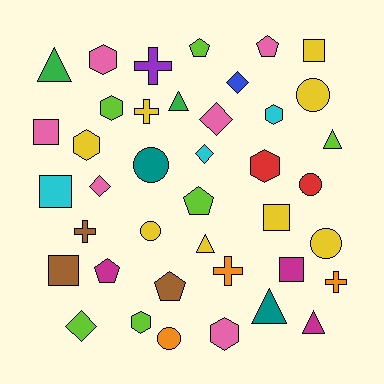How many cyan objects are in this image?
There are 3 cyan objects.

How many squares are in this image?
There are 6 squares.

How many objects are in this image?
There are 40 objects.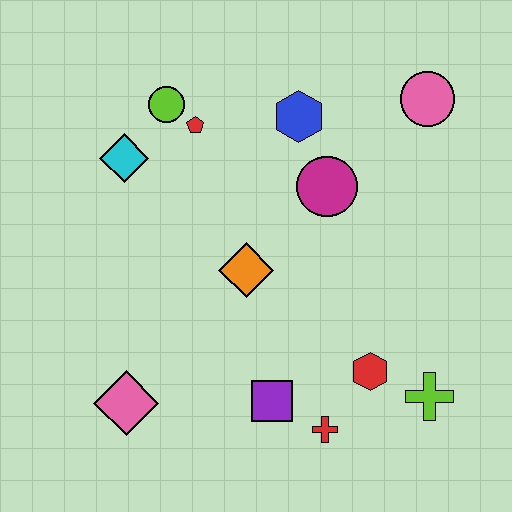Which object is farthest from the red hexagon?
The lime circle is farthest from the red hexagon.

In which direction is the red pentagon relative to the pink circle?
The red pentagon is to the left of the pink circle.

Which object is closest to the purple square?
The red cross is closest to the purple square.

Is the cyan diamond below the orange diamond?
No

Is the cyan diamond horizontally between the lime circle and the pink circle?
No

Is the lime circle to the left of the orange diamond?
Yes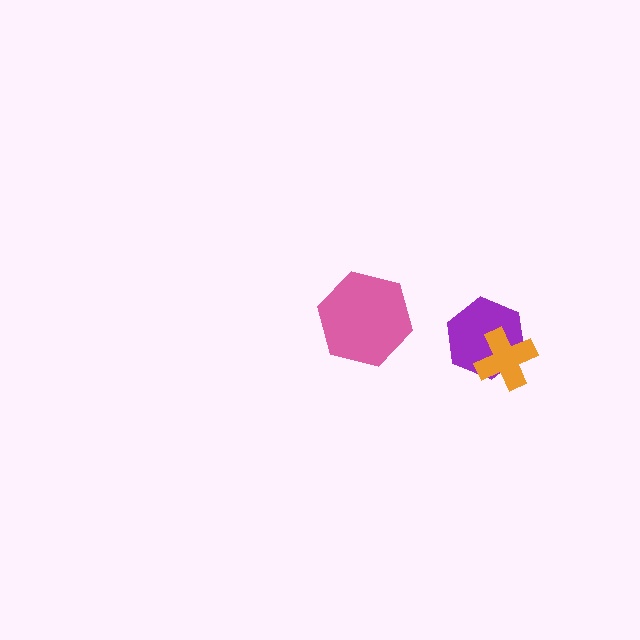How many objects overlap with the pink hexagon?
0 objects overlap with the pink hexagon.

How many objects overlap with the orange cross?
1 object overlaps with the orange cross.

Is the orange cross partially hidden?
No, no other shape covers it.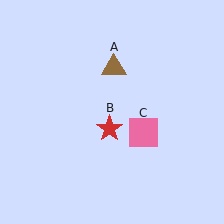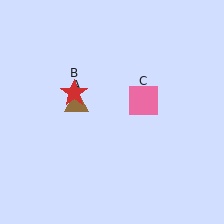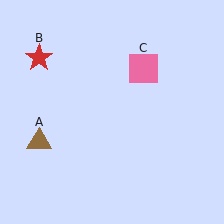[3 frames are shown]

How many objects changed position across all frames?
3 objects changed position: brown triangle (object A), red star (object B), pink square (object C).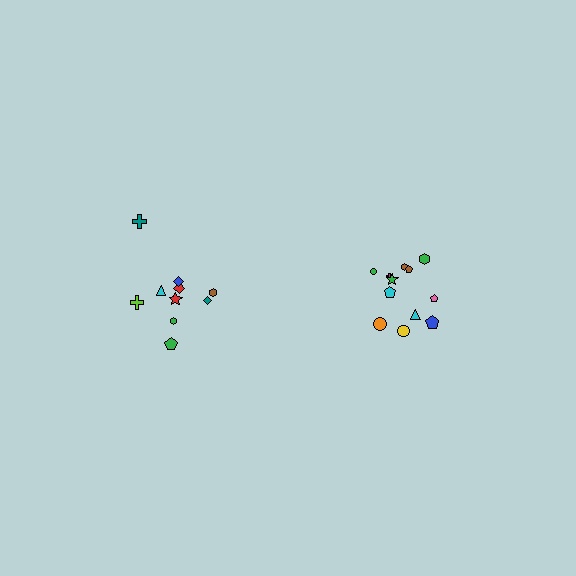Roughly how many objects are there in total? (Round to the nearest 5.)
Roughly 20 objects in total.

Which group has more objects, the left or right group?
The right group.